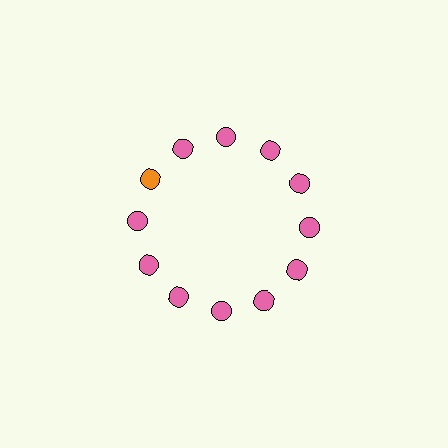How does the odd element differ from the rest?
It has a different color: orange instead of pink.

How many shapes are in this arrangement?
There are 12 shapes arranged in a ring pattern.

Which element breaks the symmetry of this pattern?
The orange circle at roughly the 10 o'clock position breaks the symmetry. All other shapes are pink circles.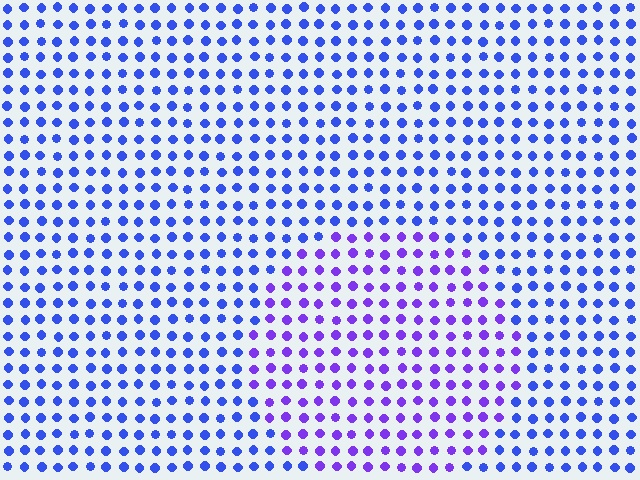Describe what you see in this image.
The image is filled with small blue elements in a uniform arrangement. A circle-shaped region is visible where the elements are tinted to a slightly different hue, forming a subtle color boundary.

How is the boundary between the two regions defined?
The boundary is defined purely by a slight shift in hue (about 34 degrees). Spacing, size, and orientation are identical on both sides.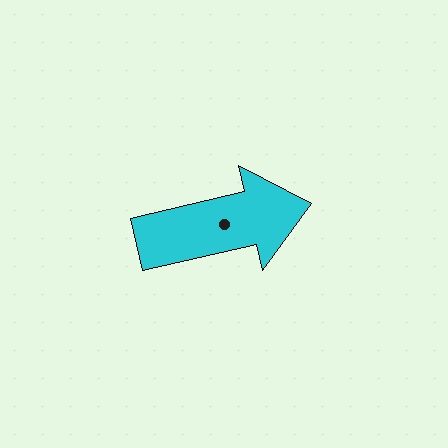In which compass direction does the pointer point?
East.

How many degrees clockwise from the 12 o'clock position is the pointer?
Approximately 77 degrees.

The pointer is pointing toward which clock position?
Roughly 3 o'clock.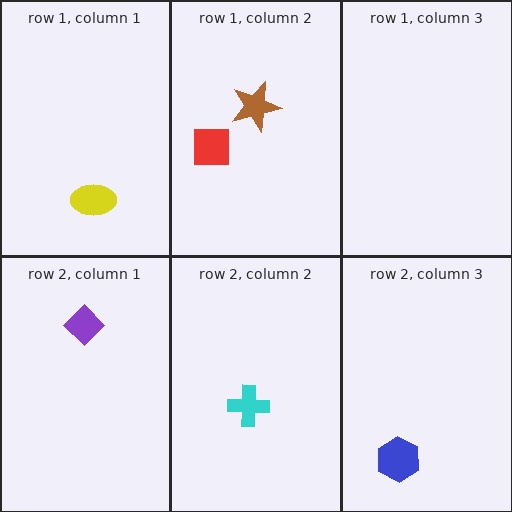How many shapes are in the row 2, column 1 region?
1.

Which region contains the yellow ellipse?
The row 1, column 1 region.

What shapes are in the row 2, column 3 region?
The blue hexagon.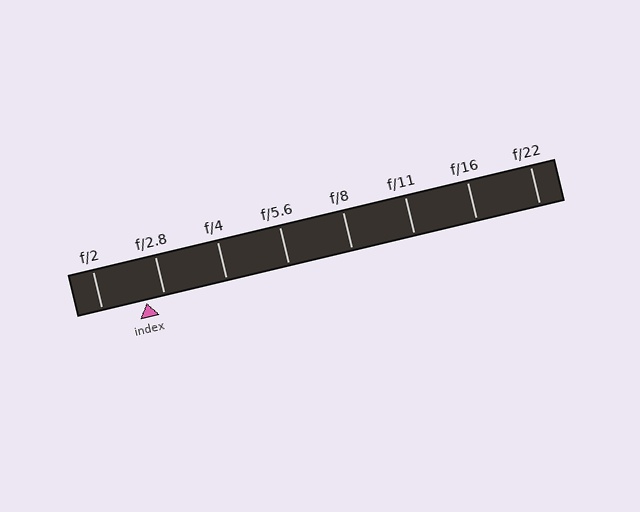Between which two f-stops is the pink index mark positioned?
The index mark is between f/2 and f/2.8.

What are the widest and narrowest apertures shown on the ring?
The widest aperture shown is f/2 and the narrowest is f/22.